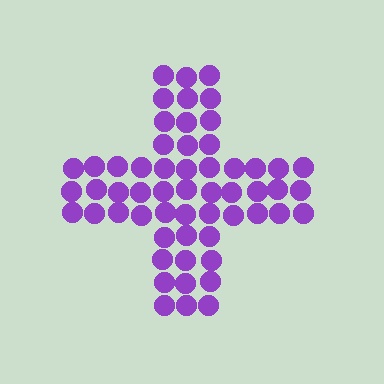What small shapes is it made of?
It is made of small circles.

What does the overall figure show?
The overall figure shows a cross.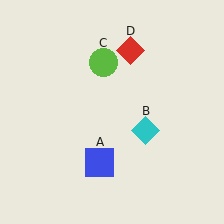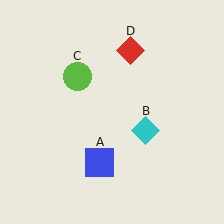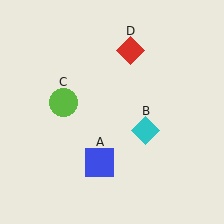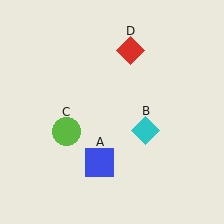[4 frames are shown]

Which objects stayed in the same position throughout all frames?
Blue square (object A) and cyan diamond (object B) and red diamond (object D) remained stationary.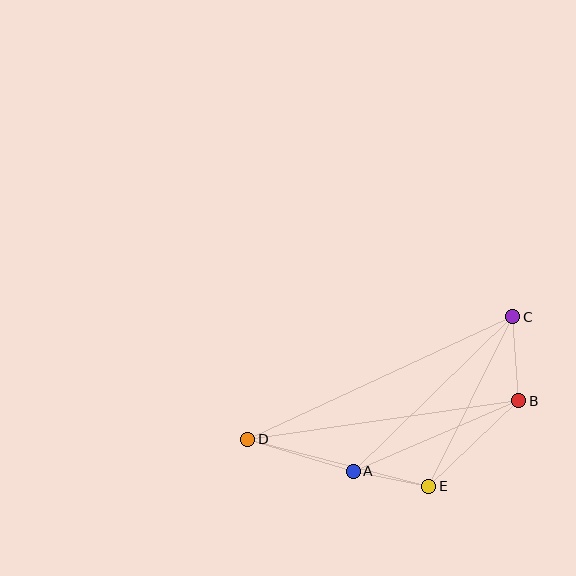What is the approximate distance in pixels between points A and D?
The distance between A and D is approximately 110 pixels.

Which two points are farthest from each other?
Points C and D are farthest from each other.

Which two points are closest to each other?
Points A and E are closest to each other.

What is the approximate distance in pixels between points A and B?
The distance between A and B is approximately 180 pixels.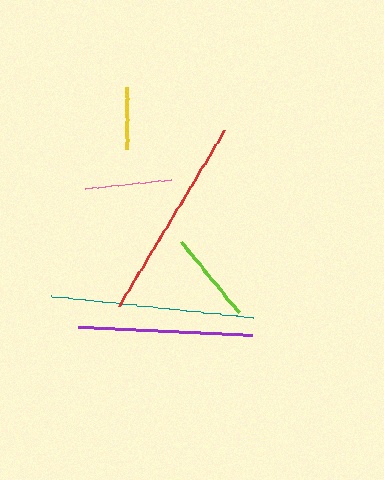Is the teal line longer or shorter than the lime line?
The teal line is longer than the lime line.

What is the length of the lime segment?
The lime segment is approximately 91 pixels long.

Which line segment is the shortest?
The yellow line is the shortest at approximately 62 pixels.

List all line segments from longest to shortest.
From longest to shortest: red, teal, purple, lime, pink, yellow.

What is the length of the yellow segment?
The yellow segment is approximately 62 pixels long.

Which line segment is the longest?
The red line is the longest at approximately 204 pixels.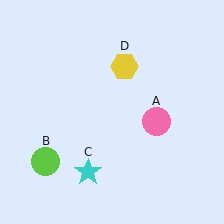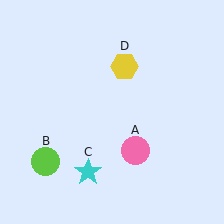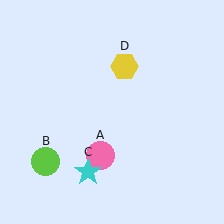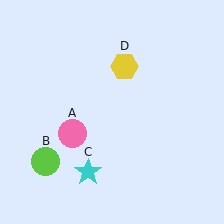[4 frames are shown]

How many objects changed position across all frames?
1 object changed position: pink circle (object A).